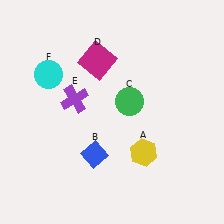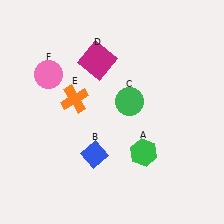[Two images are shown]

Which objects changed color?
A changed from yellow to green. E changed from purple to orange. F changed from cyan to pink.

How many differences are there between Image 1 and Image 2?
There are 3 differences between the two images.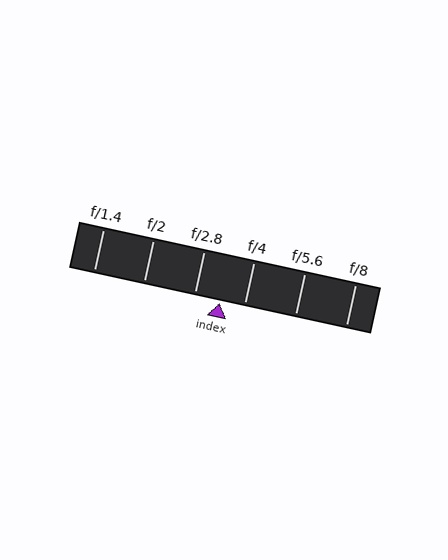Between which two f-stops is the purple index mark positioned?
The index mark is between f/2.8 and f/4.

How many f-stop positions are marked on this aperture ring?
There are 6 f-stop positions marked.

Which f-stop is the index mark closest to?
The index mark is closest to f/4.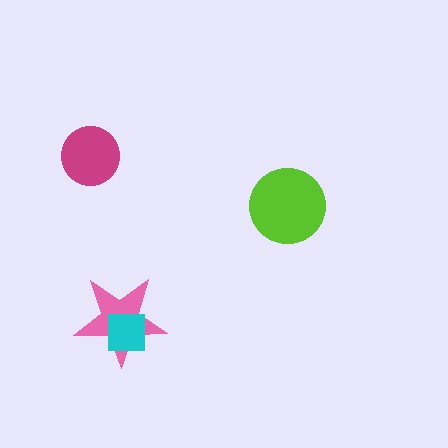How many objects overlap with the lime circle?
0 objects overlap with the lime circle.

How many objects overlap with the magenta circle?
0 objects overlap with the magenta circle.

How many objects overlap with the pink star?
1 object overlaps with the pink star.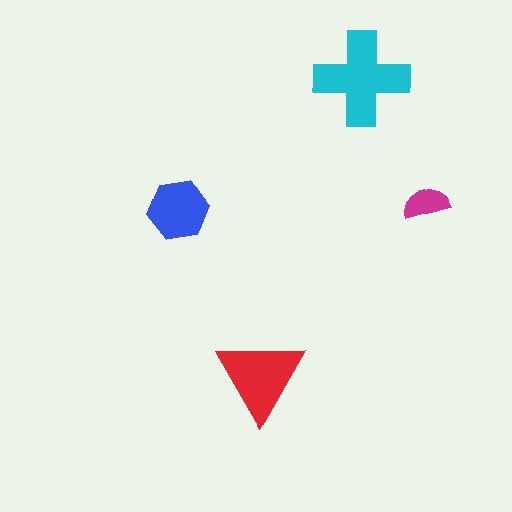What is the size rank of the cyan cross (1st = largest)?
1st.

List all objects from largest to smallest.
The cyan cross, the red triangle, the blue hexagon, the magenta semicircle.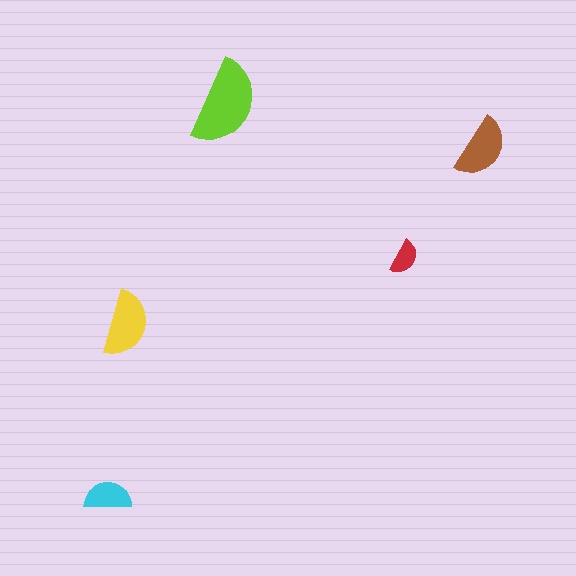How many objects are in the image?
There are 5 objects in the image.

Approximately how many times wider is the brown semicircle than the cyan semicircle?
About 1.5 times wider.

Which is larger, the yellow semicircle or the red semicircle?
The yellow one.